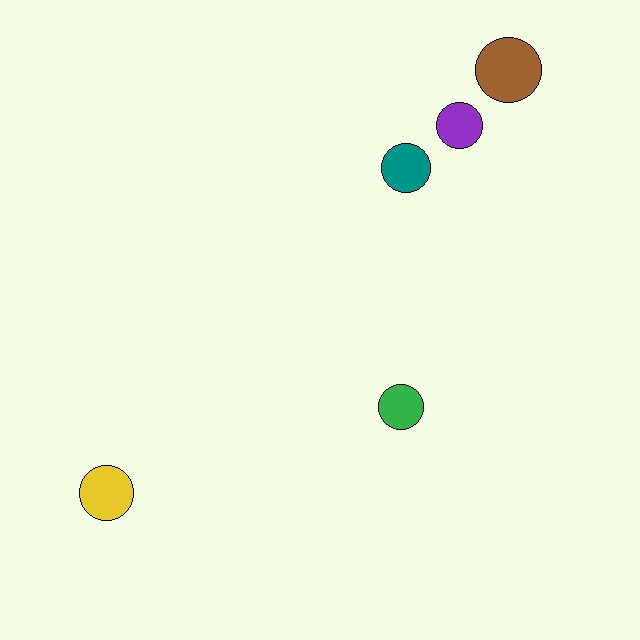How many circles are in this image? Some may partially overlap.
There are 5 circles.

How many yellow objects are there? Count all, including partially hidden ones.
There is 1 yellow object.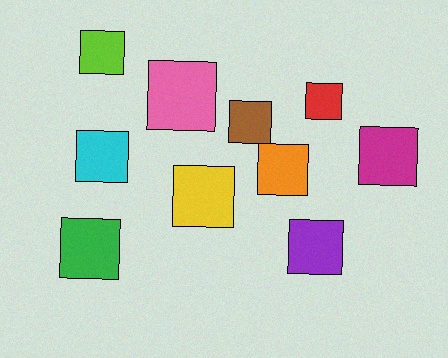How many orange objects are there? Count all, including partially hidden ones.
There is 1 orange object.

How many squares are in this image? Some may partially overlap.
There are 10 squares.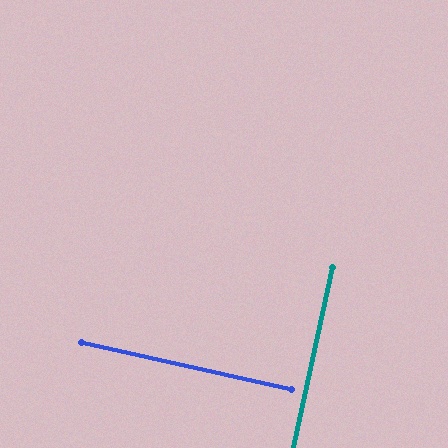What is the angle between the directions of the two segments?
Approximately 89 degrees.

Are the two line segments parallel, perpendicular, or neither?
Perpendicular — they meet at approximately 89°.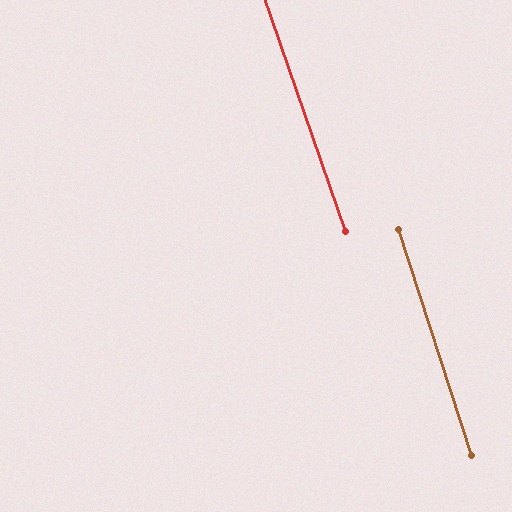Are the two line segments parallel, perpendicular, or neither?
Parallel — their directions differ by only 1.2°.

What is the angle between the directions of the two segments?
Approximately 1 degree.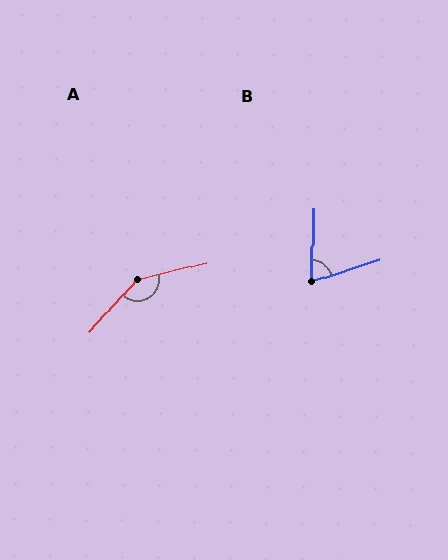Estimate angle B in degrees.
Approximately 70 degrees.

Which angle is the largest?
A, at approximately 145 degrees.